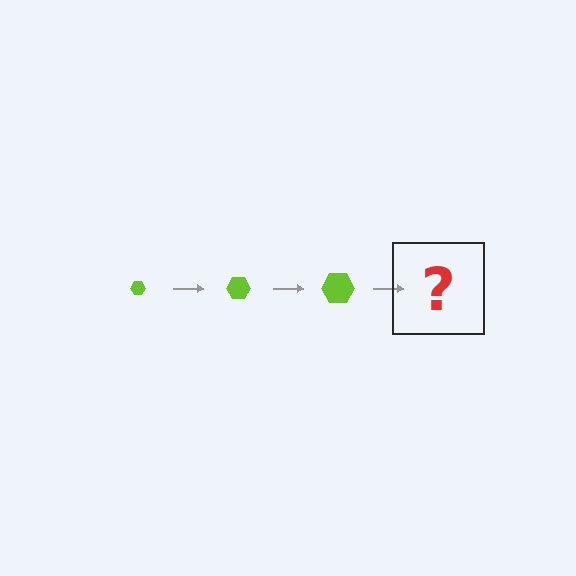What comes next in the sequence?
The next element should be a lime hexagon, larger than the previous one.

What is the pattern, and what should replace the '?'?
The pattern is that the hexagon gets progressively larger each step. The '?' should be a lime hexagon, larger than the previous one.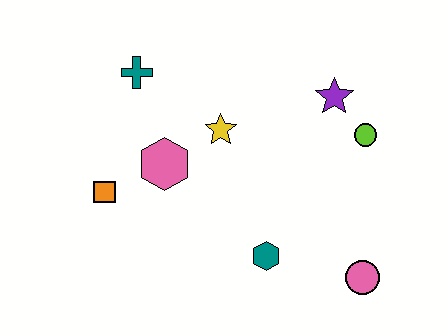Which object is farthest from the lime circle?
The orange square is farthest from the lime circle.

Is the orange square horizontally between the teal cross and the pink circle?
No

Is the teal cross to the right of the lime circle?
No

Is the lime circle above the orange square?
Yes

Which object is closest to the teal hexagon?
The pink circle is closest to the teal hexagon.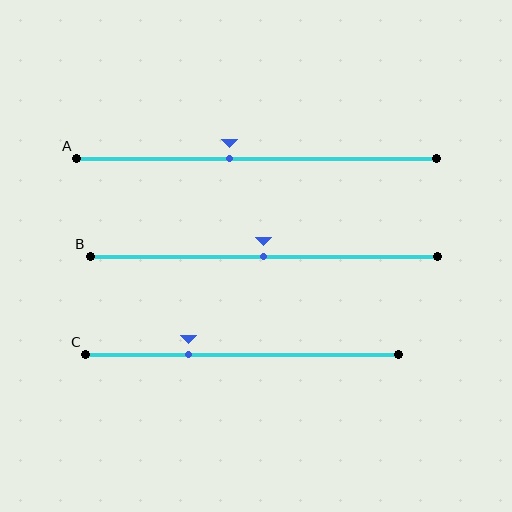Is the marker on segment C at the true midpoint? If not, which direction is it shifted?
No, the marker on segment C is shifted to the left by about 17% of the segment length.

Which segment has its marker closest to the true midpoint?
Segment B has its marker closest to the true midpoint.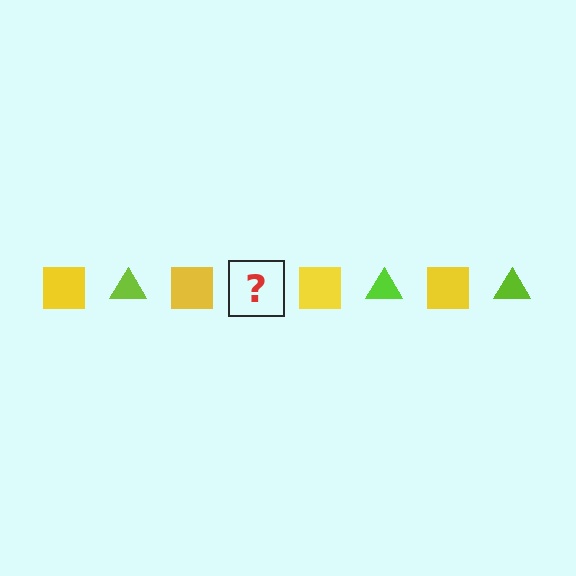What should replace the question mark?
The question mark should be replaced with a lime triangle.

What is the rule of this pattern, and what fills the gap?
The rule is that the pattern alternates between yellow square and lime triangle. The gap should be filled with a lime triangle.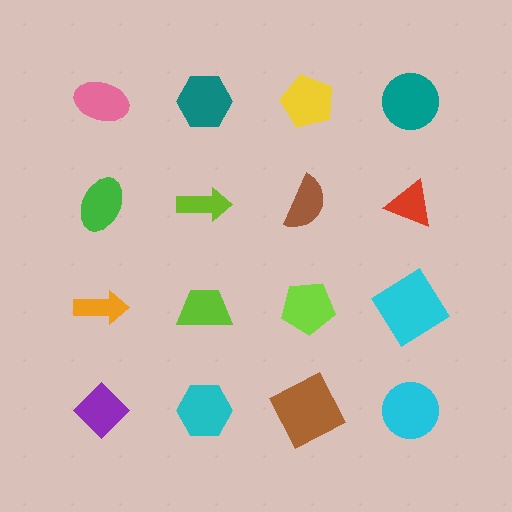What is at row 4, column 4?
A cyan circle.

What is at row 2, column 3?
A brown semicircle.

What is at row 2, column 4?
A red triangle.